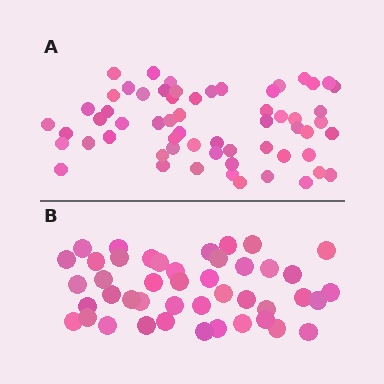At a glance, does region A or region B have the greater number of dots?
Region A (the top region) has more dots.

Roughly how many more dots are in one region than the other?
Region A has approximately 15 more dots than region B.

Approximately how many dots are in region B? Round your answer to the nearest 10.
About 40 dots. (The exact count is 44, which rounds to 40.)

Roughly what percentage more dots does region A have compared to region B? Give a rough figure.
About 35% more.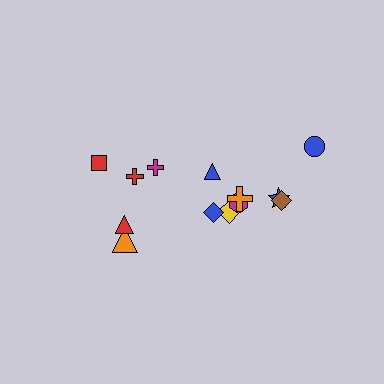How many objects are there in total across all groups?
There are 13 objects.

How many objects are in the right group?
There are 8 objects.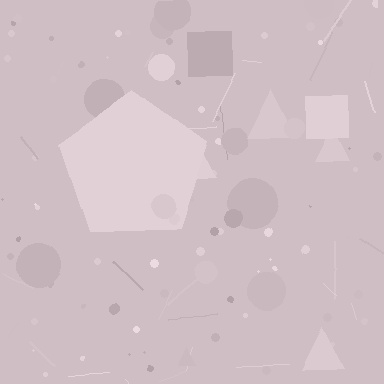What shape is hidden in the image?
A pentagon is hidden in the image.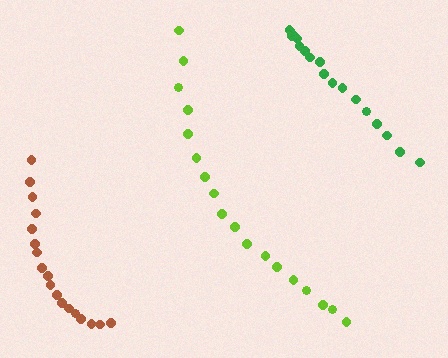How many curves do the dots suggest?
There are 3 distinct paths.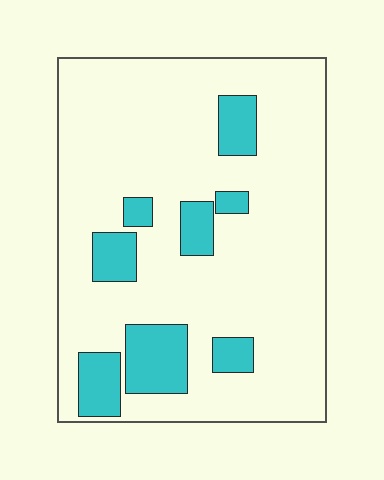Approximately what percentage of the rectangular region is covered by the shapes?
Approximately 15%.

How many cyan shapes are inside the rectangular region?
8.